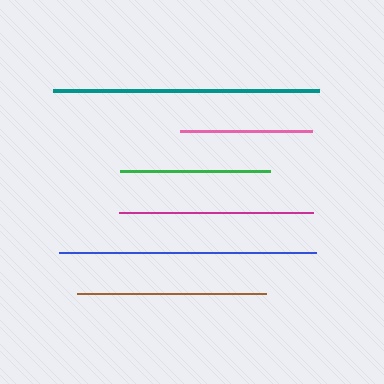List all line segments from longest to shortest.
From longest to shortest: teal, blue, magenta, brown, green, pink.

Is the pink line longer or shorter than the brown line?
The brown line is longer than the pink line.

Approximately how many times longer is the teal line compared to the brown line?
The teal line is approximately 1.4 times the length of the brown line.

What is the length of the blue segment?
The blue segment is approximately 256 pixels long.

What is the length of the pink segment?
The pink segment is approximately 132 pixels long.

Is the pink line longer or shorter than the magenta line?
The magenta line is longer than the pink line.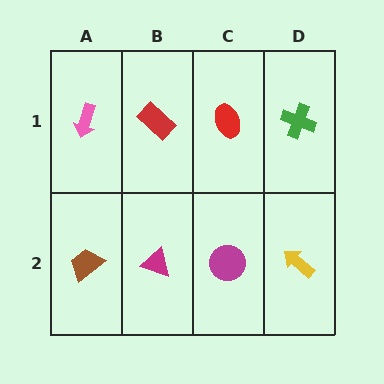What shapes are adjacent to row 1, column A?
A brown trapezoid (row 2, column A), a red rectangle (row 1, column B).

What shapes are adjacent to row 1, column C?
A magenta circle (row 2, column C), a red rectangle (row 1, column B), a green cross (row 1, column D).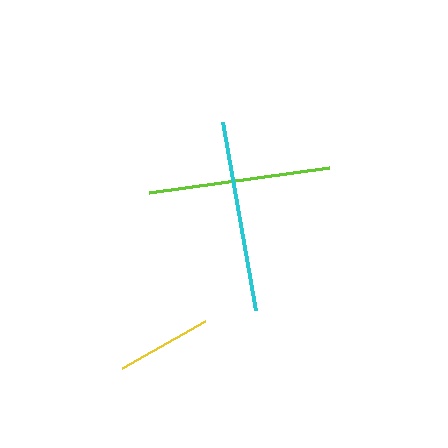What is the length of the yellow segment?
The yellow segment is approximately 95 pixels long.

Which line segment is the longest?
The cyan line is the longest at approximately 190 pixels.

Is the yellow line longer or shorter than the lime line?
The lime line is longer than the yellow line.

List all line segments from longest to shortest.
From longest to shortest: cyan, lime, yellow.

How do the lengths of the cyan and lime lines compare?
The cyan and lime lines are approximately the same length.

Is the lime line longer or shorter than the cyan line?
The cyan line is longer than the lime line.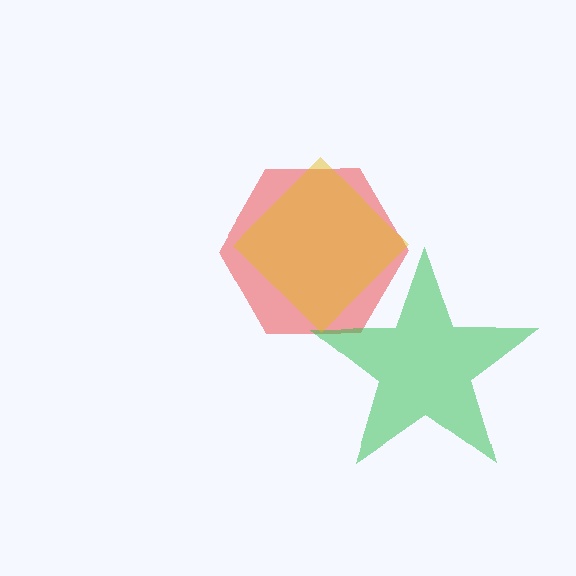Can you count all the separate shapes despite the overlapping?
Yes, there are 3 separate shapes.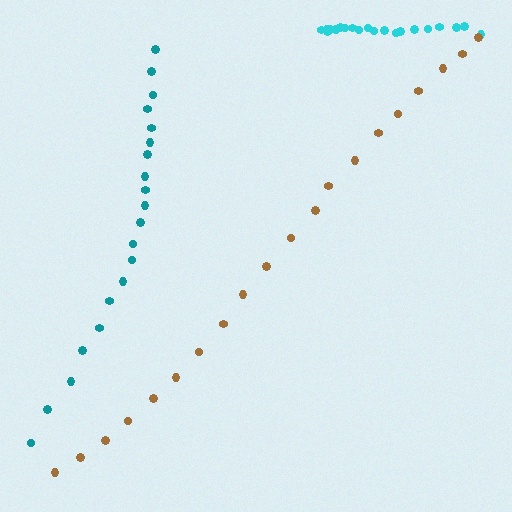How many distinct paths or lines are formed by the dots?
There are 3 distinct paths.